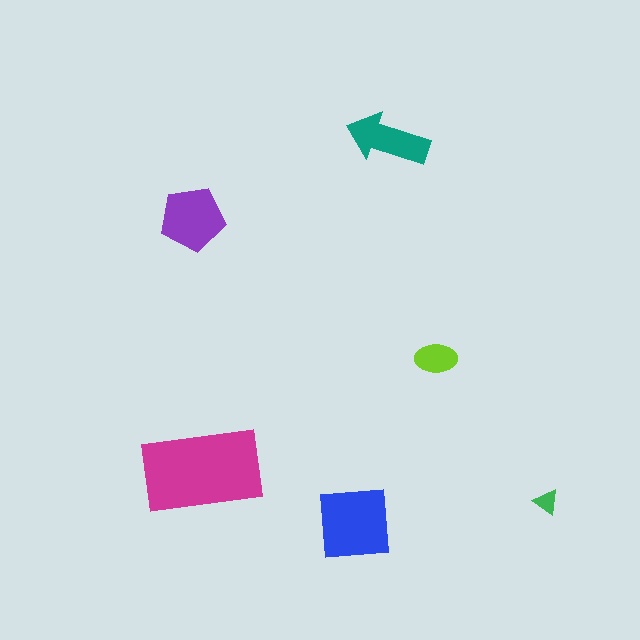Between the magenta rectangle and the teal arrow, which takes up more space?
The magenta rectangle.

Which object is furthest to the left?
The purple pentagon is leftmost.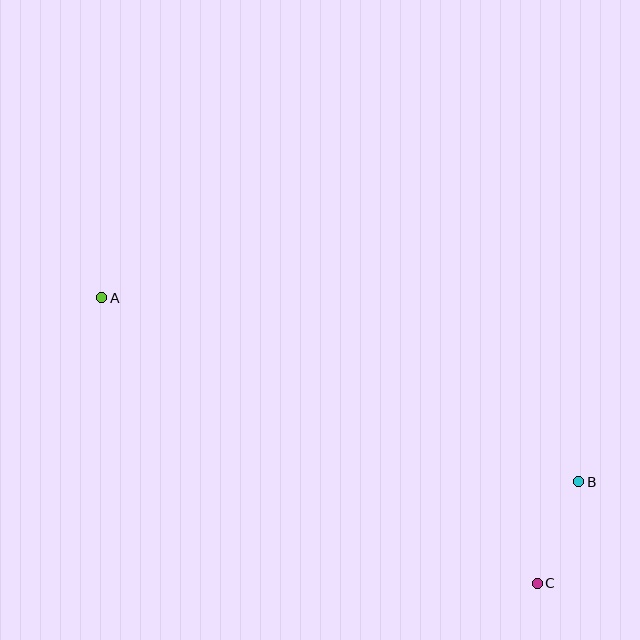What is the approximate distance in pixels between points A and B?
The distance between A and B is approximately 511 pixels.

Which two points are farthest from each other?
Points A and C are farthest from each other.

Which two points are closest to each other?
Points B and C are closest to each other.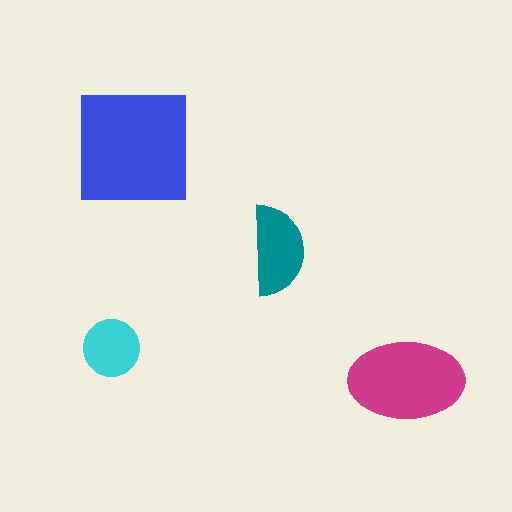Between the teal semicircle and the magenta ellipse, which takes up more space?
The magenta ellipse.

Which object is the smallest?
The cyan circle.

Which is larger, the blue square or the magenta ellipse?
The blue square.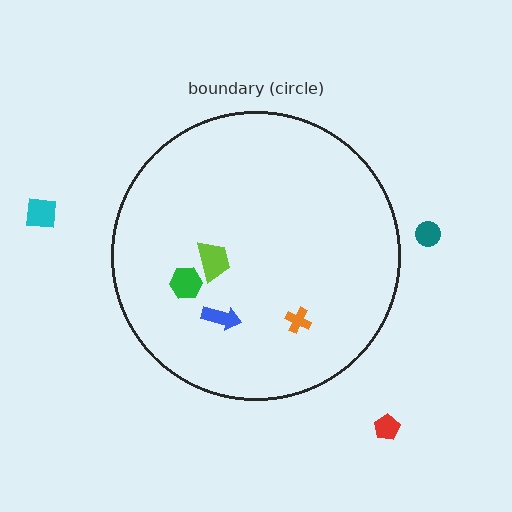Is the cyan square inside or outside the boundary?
Outside.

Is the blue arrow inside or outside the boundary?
Inside.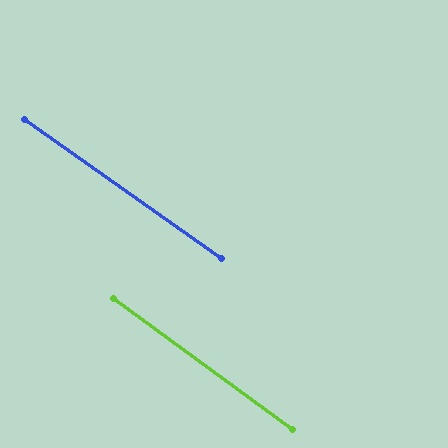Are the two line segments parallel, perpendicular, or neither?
Parallel — their directions differ by only 0.9°.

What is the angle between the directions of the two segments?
Approximately 1 degree.